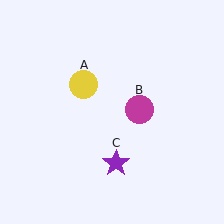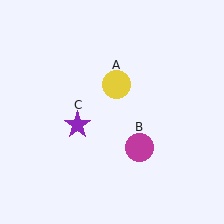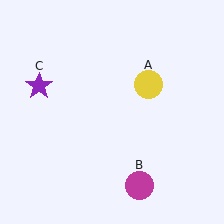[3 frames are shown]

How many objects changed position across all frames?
3 objects changed position: yellow circle (object A), magenta circle (object B), purple star (object C).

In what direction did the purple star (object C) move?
The purple star (object C) moved up and to the left.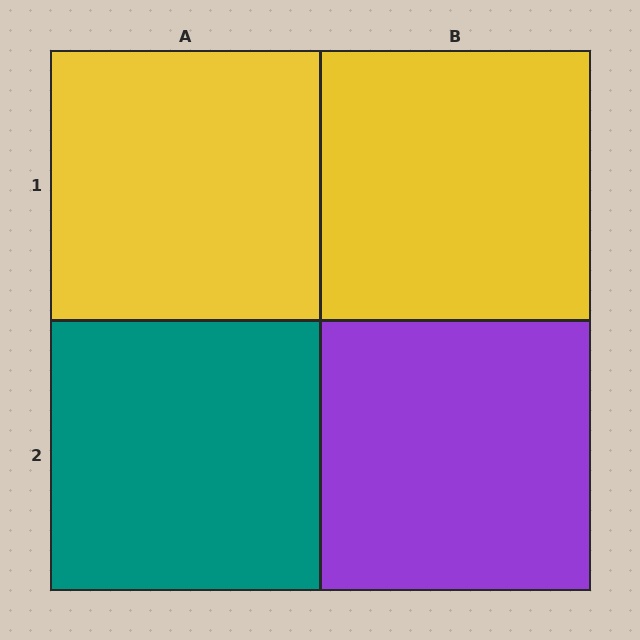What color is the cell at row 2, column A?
Teal.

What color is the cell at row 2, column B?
Purple.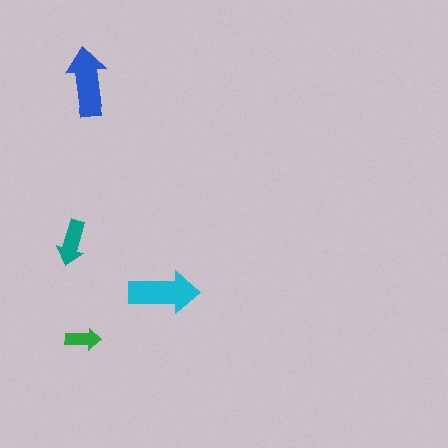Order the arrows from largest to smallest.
the cyan one, the blue one, the teal one, the green one.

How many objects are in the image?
There are 4 objects in the image.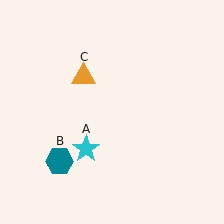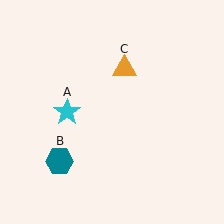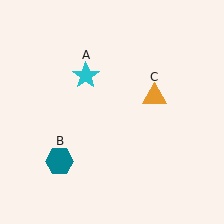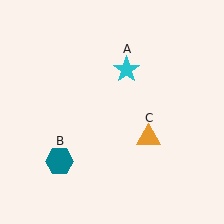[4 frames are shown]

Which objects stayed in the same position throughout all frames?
Teal hexagon (object B) remained stationary.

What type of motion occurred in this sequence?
The cyan star (object A), orange triangle (object C) rotated clockwise around the center of the scene.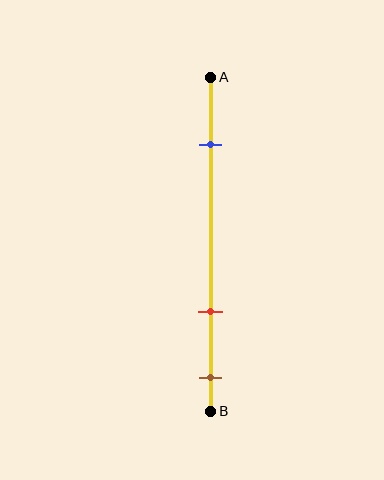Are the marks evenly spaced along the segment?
No, the marks are not evenly spaced.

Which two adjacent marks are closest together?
The red and brown marks are the closest adjacent pair.